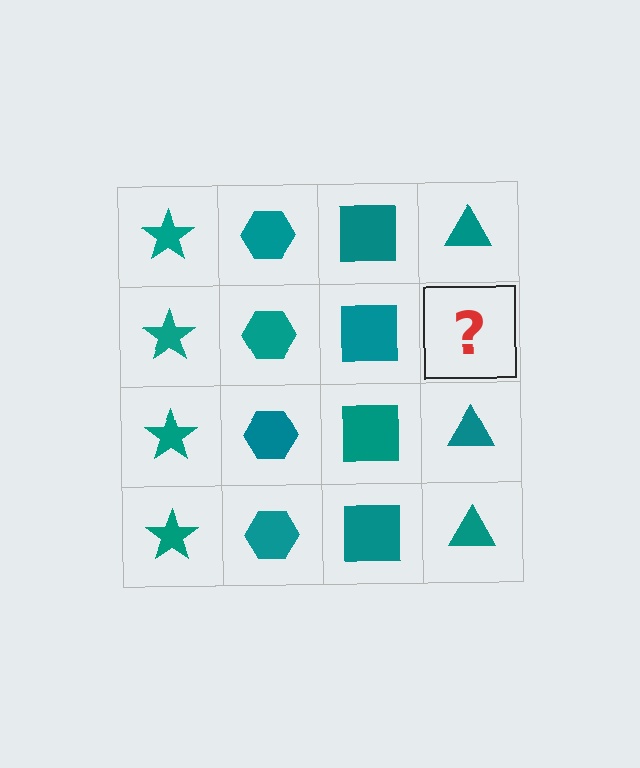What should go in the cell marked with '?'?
The missing cell should contain a teal triangle.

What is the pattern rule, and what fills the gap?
The rule is that each column has a consistent shape. The gap should be filled with a teal triangle.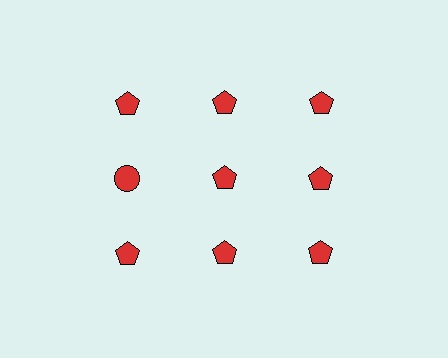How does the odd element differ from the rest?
It has a different shape: circle instead of pentagon.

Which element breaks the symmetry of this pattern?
The red circle in the second row, leftmost column breaks the symmetry. All other shapes are red pentagons.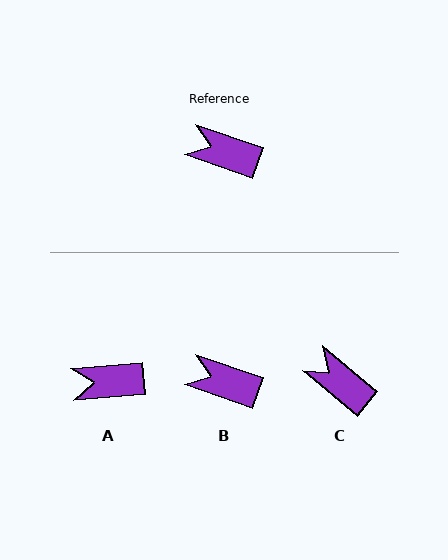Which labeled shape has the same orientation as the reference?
B.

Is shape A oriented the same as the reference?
No, it is off by about 24 degrees.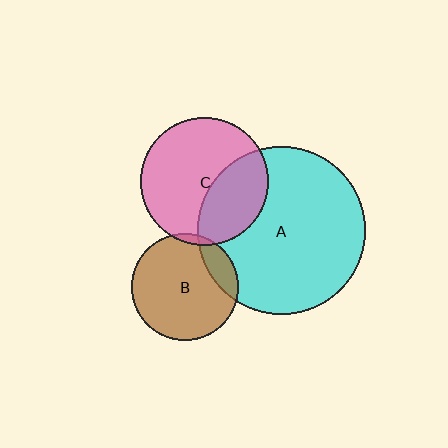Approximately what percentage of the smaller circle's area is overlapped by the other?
Approximately 5%.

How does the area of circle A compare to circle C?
Approximately 1.7 times.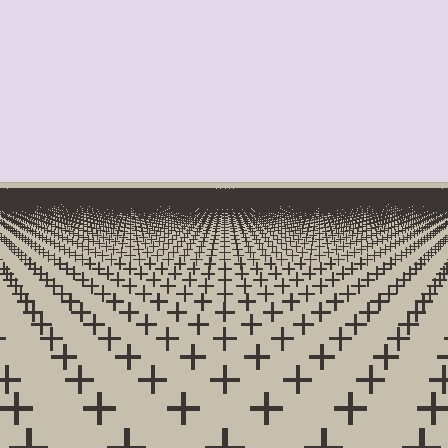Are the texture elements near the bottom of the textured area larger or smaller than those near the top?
Larger. Near the bottom, elements are closer to the viewer and appear at a bigger on-screen size.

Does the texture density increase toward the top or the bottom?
Density increases toward the top.